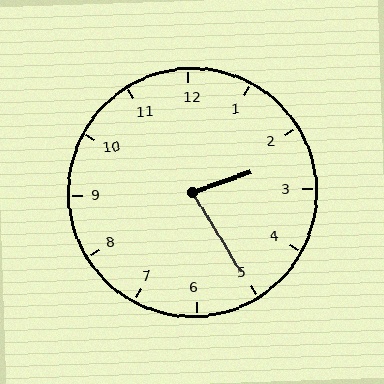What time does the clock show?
2:25.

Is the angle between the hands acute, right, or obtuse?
It is acute.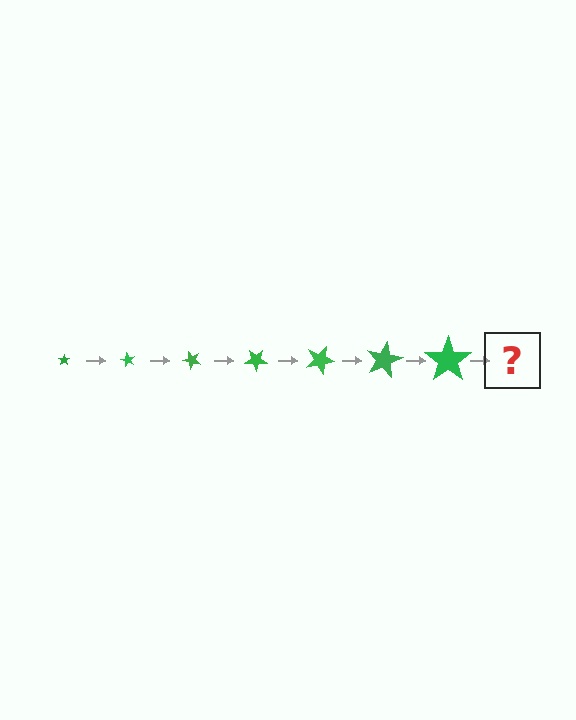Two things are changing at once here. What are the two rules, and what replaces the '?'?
The two rules are that the star grows larger each step and it rotates 60 degrees each step. The '?' should be a star, larger than the previous one and rotated 420 degrees from the start.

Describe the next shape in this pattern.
It should be a star, larger than the previous one and rotated 420 degrees from the start.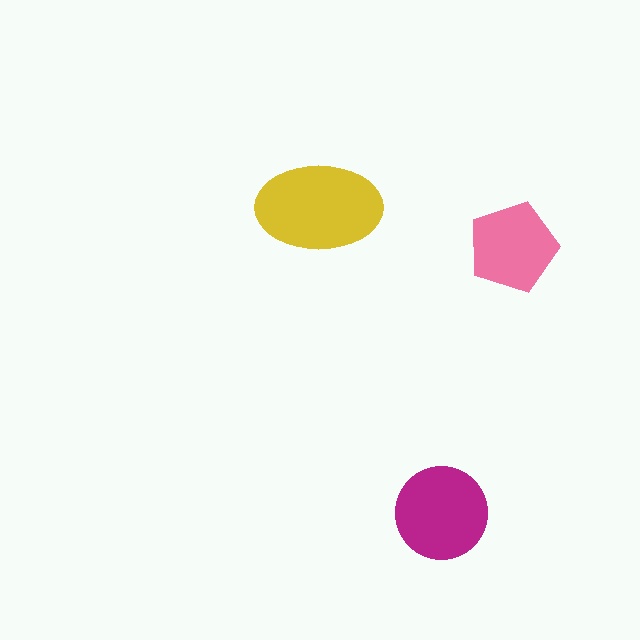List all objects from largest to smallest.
The yellow ellipse, the magenta circle, the pink pentagon.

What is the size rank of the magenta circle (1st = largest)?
2nd.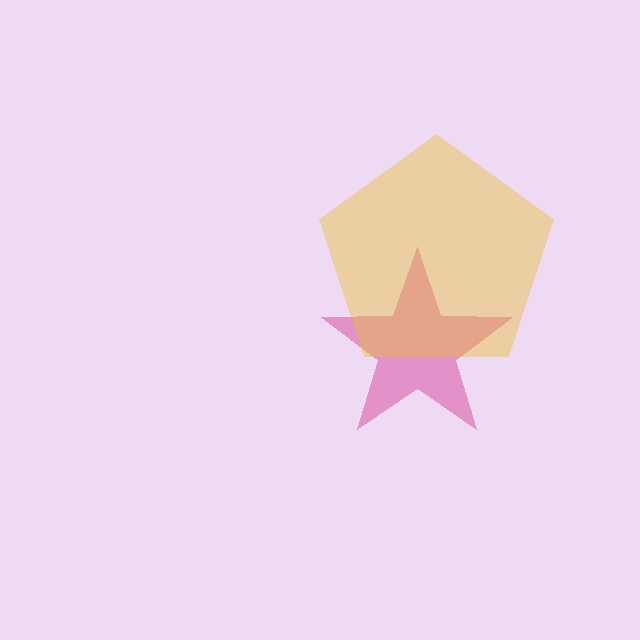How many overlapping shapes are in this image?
There are 2 overlapping shapes in the image.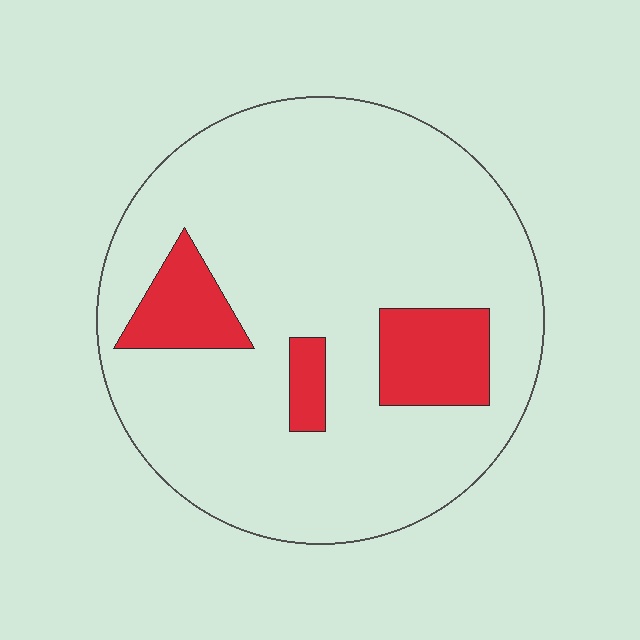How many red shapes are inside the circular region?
3.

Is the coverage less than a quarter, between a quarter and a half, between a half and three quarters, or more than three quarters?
Less than a quarter.